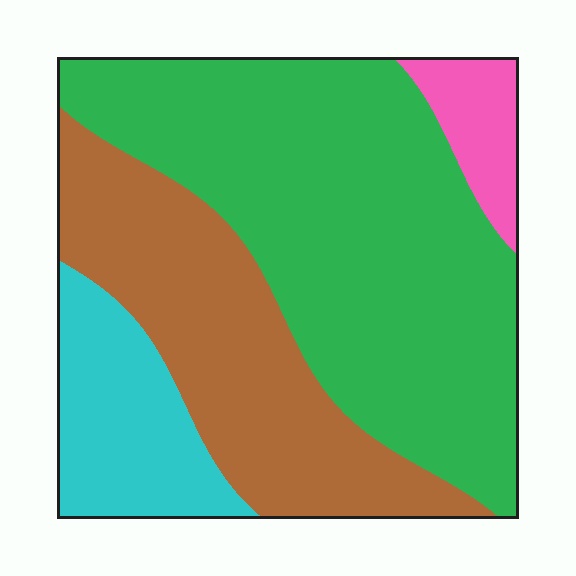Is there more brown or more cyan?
Brown.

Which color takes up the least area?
Pink, at roughly 5%.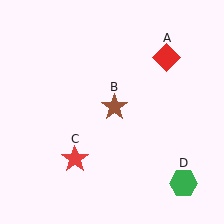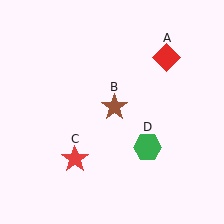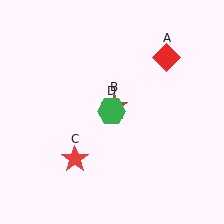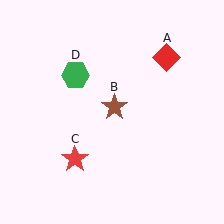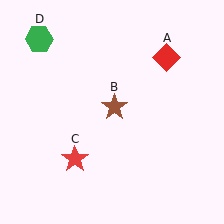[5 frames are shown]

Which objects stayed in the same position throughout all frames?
Red diamond (object A) and brown star (object B) and red star (object C) remained stationary.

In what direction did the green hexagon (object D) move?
The green hexagon (object D) moved up and to the left.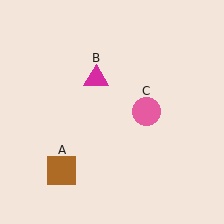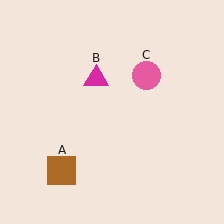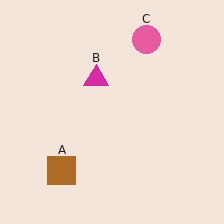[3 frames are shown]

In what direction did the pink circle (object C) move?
The pink circle (object C) moved up.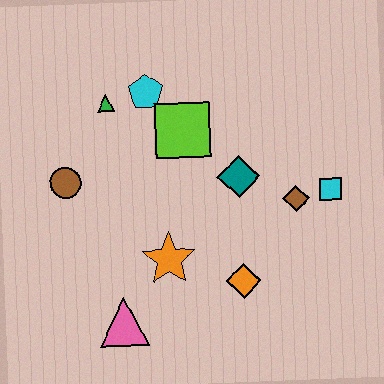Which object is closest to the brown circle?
The green triangle is closest to the brown circle.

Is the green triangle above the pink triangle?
Yes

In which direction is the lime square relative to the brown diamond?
The lime square is to the left of the brown diamond.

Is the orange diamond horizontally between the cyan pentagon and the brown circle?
No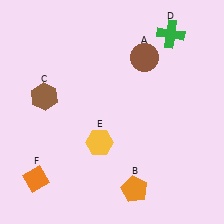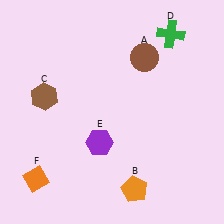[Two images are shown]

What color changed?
The hexagon (E) changed from yellow in Image 1 to purple in Image 2.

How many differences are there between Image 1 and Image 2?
There is 1 difference between the two images.